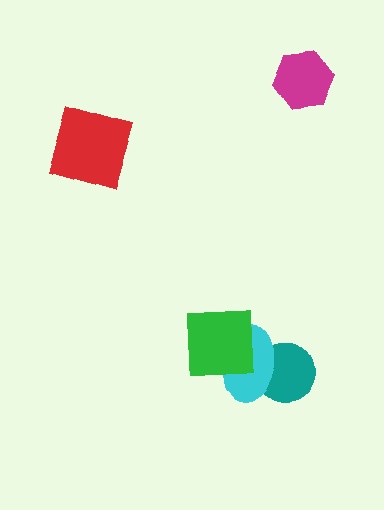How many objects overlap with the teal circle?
1 object overlaps with the teal circle.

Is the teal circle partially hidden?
Yes, it is partially covered by another shape.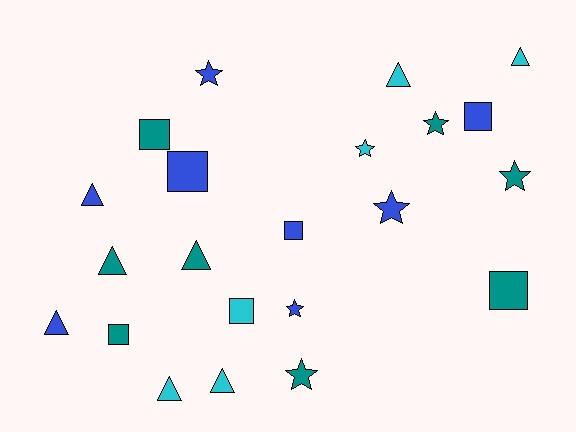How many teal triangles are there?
There are 2 teal triangles.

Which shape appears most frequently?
Triangle, with 8 objects.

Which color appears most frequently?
Blue, with 8 objects.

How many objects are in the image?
There are 22 objects.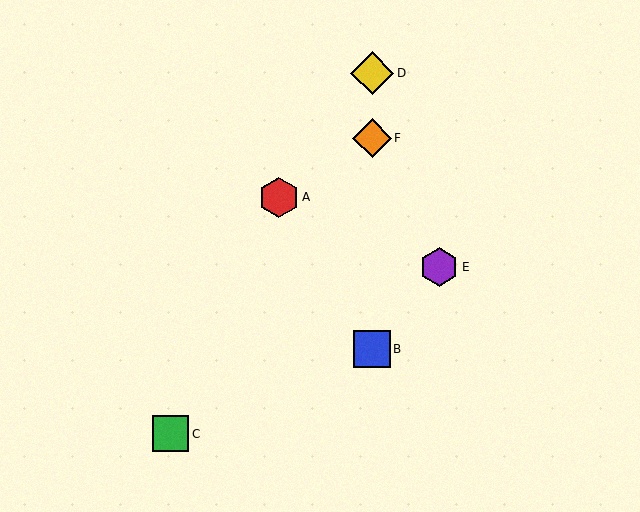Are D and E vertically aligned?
No, D is at x≈372 and E is at x≈439.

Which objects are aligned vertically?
Objects B, D, F are aligned vertically.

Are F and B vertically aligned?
Yes, both are at x≈372.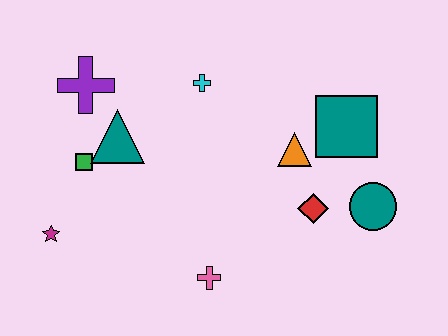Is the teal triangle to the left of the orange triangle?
Yes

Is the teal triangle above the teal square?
No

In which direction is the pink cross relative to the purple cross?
The pink cross is below the purple cross.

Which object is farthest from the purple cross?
The teal circle is farthest from the purple cross.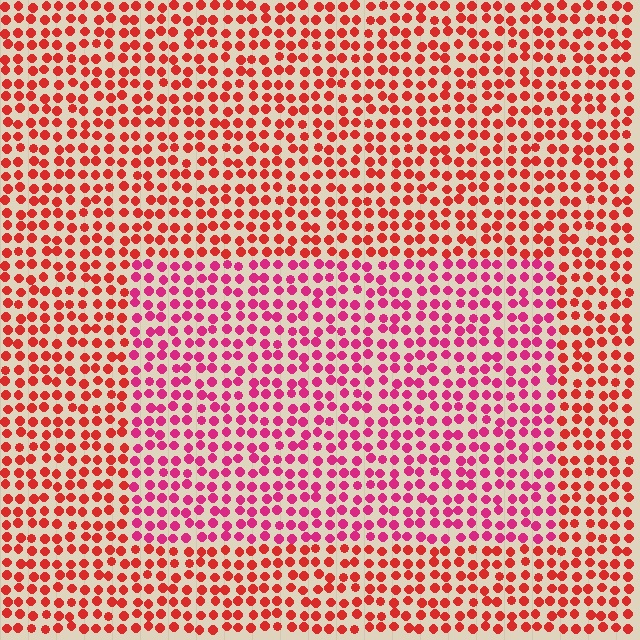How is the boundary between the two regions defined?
The boundary is defined purely by a slight shift in hue (about 32 degrees). Spacing, size, and orientation are identical on both sides.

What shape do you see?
I see a rectangle.